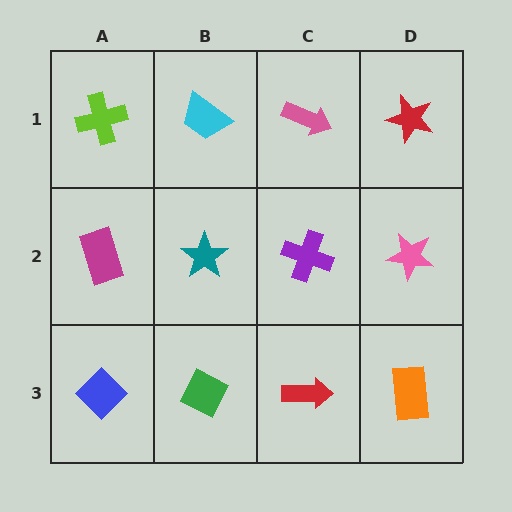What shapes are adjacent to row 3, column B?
A teal star (row 2, column B), a blue diamond (row 3, column A), a red arrow (row 3, column C).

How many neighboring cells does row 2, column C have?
4.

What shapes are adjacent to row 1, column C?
A purple cross (row 2, column C), a cyan trapezoid (row 1, column B), a red star (row 1, column D).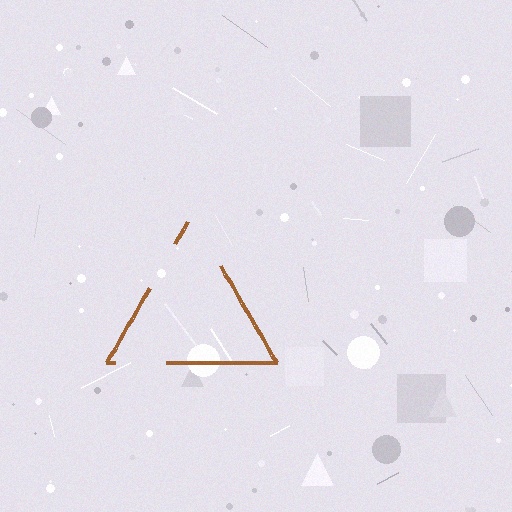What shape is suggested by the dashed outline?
The dashed outline suggests a triangle.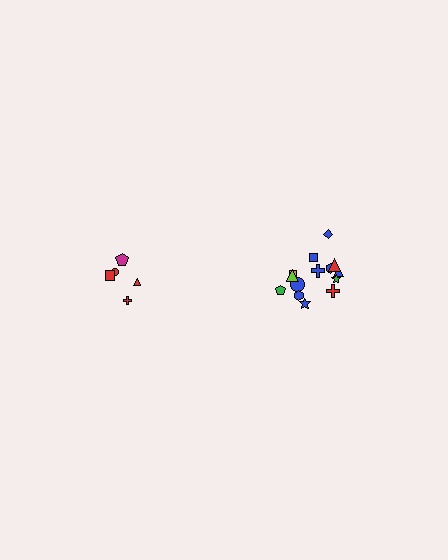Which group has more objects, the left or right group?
The right group.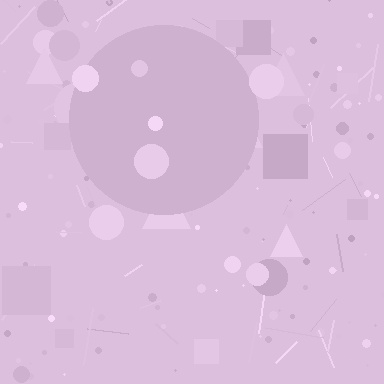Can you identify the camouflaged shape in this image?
The camouflaged shape is a circle.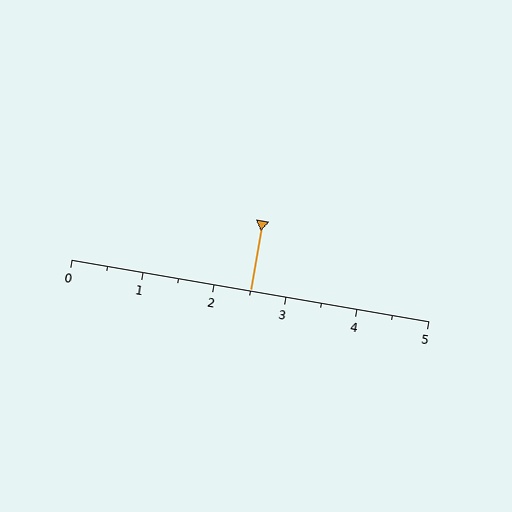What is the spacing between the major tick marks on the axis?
The major ticks are spaced 1 apart.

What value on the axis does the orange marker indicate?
The marker indicates approximately 2.5.